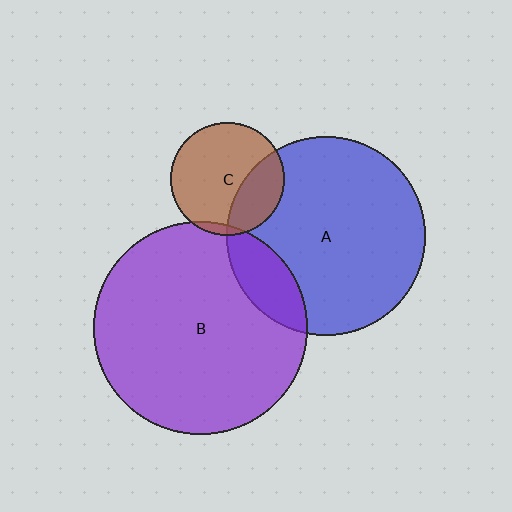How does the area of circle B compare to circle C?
Approximately 3.5 times.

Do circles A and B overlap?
Yes.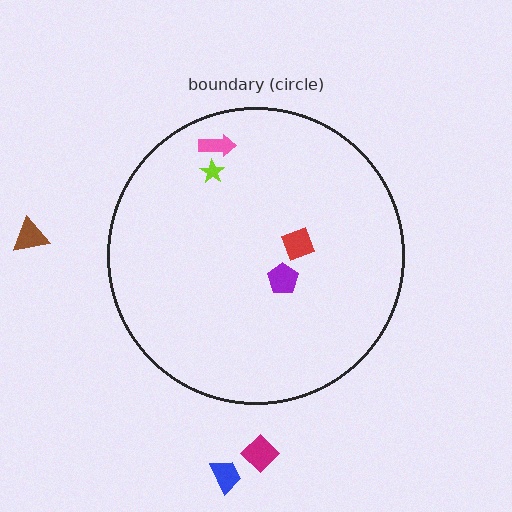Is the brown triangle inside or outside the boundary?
Outside.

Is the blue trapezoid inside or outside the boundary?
Outside.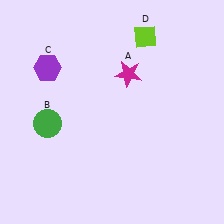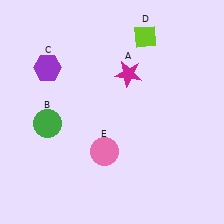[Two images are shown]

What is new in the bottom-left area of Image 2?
A pink circle (E) was added in the bottom-left area of Image 2.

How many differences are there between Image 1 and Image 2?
There is 1 difference between the two images.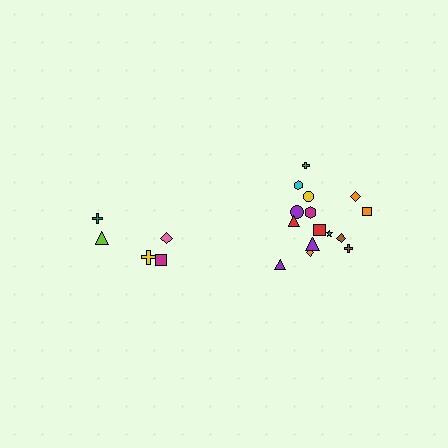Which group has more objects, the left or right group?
The right group.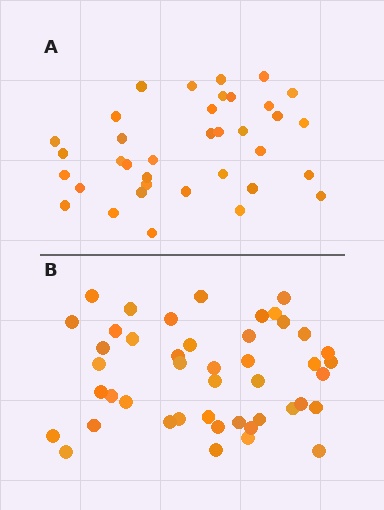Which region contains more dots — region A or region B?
Region B (the bottom region) has more dots.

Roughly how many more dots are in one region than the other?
Region B has roughly 8 or so more dots than region A.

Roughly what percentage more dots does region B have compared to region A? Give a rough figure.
About 25% more.